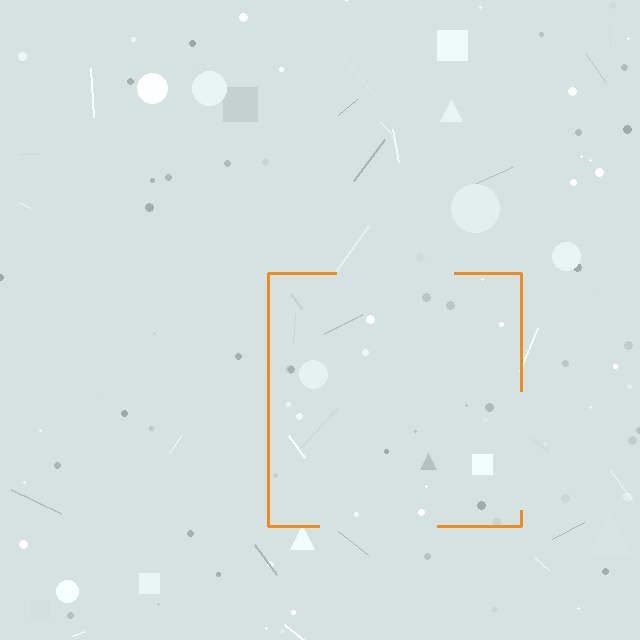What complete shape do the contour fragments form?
The contour fragments form a square.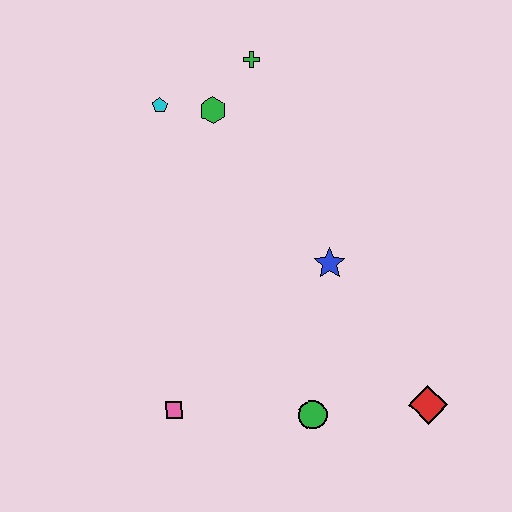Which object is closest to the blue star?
The green circle is closest to the blue star.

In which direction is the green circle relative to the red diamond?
The green circle is to the left of the red diamond.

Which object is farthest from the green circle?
The green cross is farthest from the green circle.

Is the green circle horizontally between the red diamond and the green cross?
Yes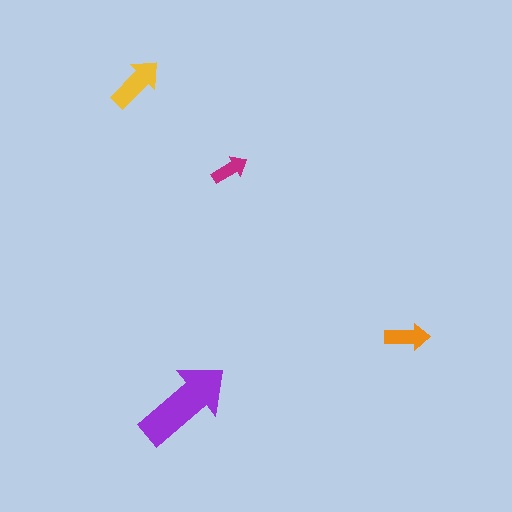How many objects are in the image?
There are 4 objects in the image.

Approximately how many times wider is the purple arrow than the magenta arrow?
About 2.5 times wider.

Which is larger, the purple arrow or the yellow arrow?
The purple one.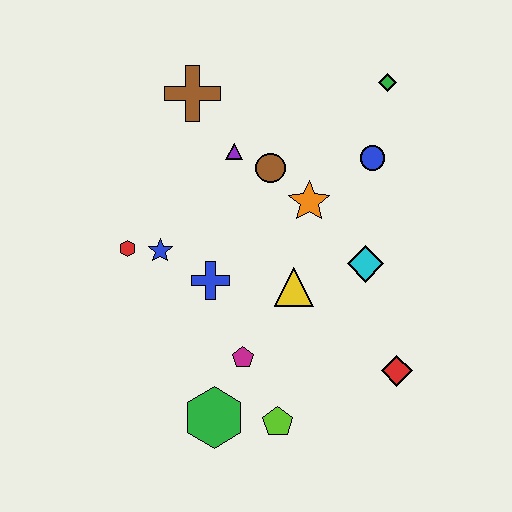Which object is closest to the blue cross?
The blue star is closest to the blue cross.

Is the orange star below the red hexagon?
No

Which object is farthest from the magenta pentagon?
The green diamond is farthest from the magenta pentagon.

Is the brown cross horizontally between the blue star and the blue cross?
Yes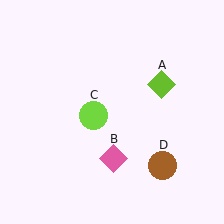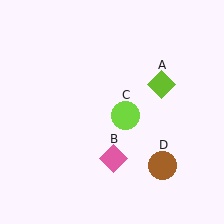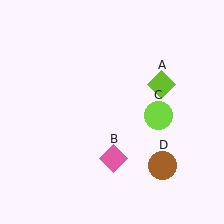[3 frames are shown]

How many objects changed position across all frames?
1 object changed position: lime circle (object C).